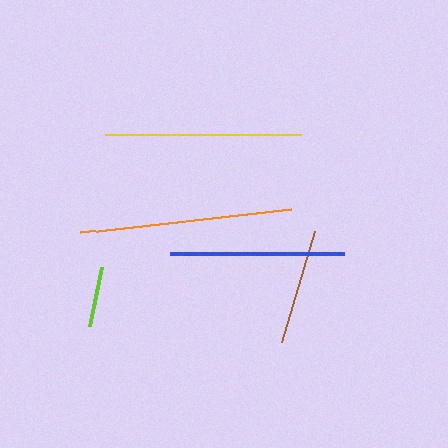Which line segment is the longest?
The orange line is the longest at approximately 212 pixels.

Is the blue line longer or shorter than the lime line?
The blue line is longer than the lime line.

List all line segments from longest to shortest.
From longest to shortest: orange, yellow, blue, brown, lime.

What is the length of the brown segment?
The brown segment is approximately 115 pixels long.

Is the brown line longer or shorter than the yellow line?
The yellow line is longer than the brown line.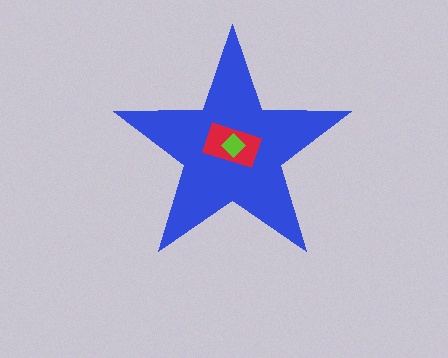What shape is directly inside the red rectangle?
The lime diamond.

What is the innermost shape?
The lime diamond.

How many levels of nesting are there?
3.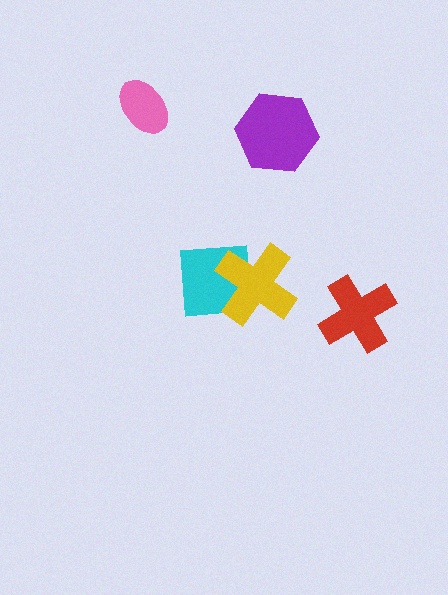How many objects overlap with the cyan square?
1 object overlaps with the cyan square.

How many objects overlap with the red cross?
0 objects overlap with the red cross.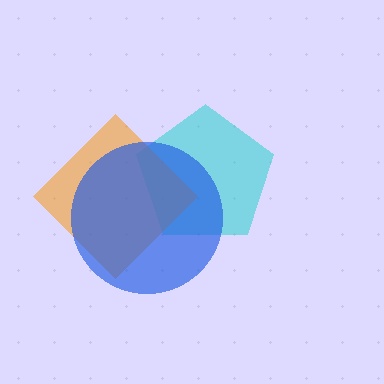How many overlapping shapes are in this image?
There are 3 overlapping shapes in the image.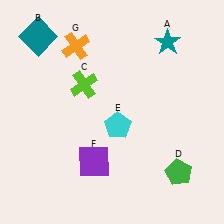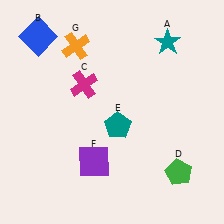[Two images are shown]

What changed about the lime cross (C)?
In Image 1, C is lime. In Image 2, it changed to magenta.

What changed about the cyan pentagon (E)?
In Image 1, E is cyan. In Image 2, it changed to teal.